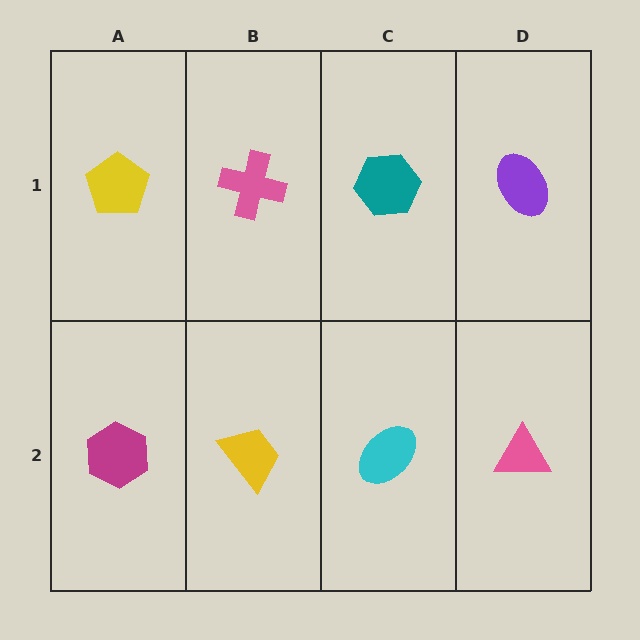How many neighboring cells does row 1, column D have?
2.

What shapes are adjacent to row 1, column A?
A magenta hexagon (row 2, column A), a pink cross (row 1, column B).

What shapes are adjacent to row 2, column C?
A teal hexagon (row 1, column C), a yellow trapezoid (row 2, column B), a pink triangle (row 2, column D).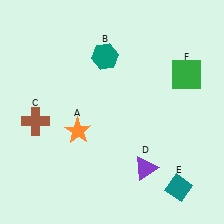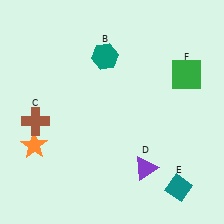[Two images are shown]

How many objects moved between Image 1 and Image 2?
1 object moved between the two images.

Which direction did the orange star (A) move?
The orange star (A) moved left.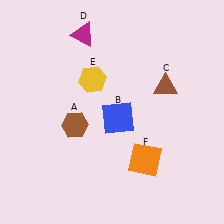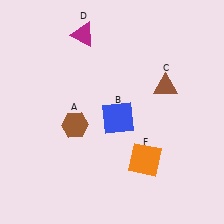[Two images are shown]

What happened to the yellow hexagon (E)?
The yellow hexagon (E) was removed in Image 2. It was in the top-left area of Image 1.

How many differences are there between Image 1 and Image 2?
There is 1 difference between the two images.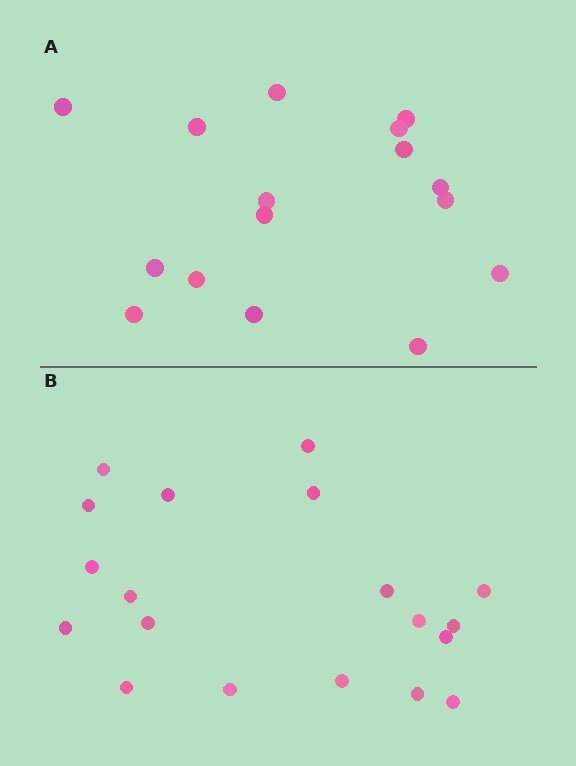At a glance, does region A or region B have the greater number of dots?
Region B (the bottom region) has more dots.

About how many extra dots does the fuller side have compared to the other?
Region B has just a few more — roughly 2 or 3 more dots than region A.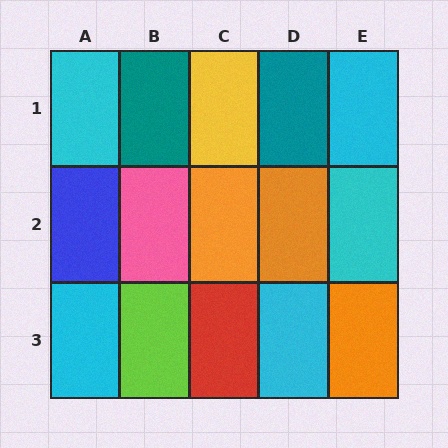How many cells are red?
1 cell is red.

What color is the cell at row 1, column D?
Teal.